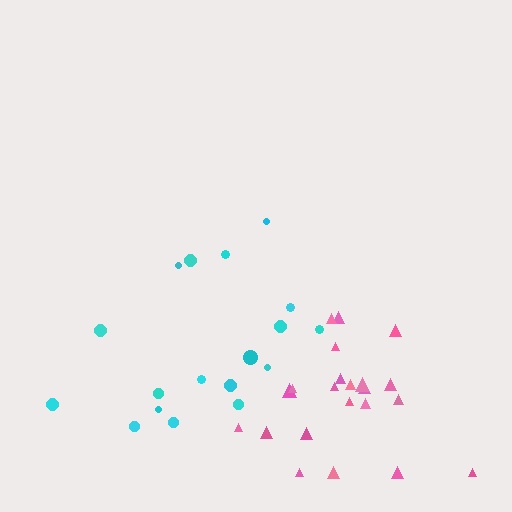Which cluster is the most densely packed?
Pink.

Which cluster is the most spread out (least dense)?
Cyan.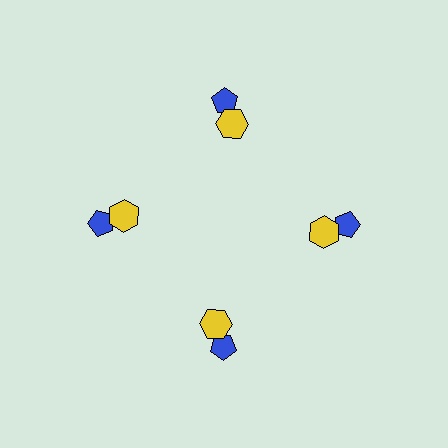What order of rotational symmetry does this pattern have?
This pattern has 4-fold rotational symmetry.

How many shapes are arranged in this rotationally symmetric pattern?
There are 8 shapes, arranged in 4 groups of 2.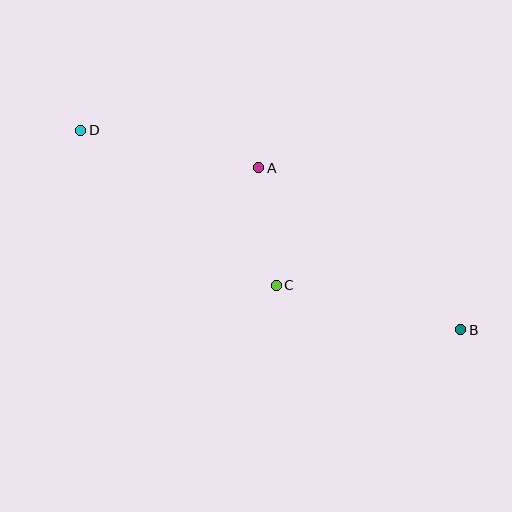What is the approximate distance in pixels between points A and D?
The distance between A and D is approximately 182 pixels.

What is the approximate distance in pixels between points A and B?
The distance between A and B is approximately 258 pixels.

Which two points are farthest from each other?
Points B and D are farthest from each other.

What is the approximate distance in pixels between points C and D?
The distance between C and D is approximately 249 pixels.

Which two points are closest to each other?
Points A and C are closest to each other.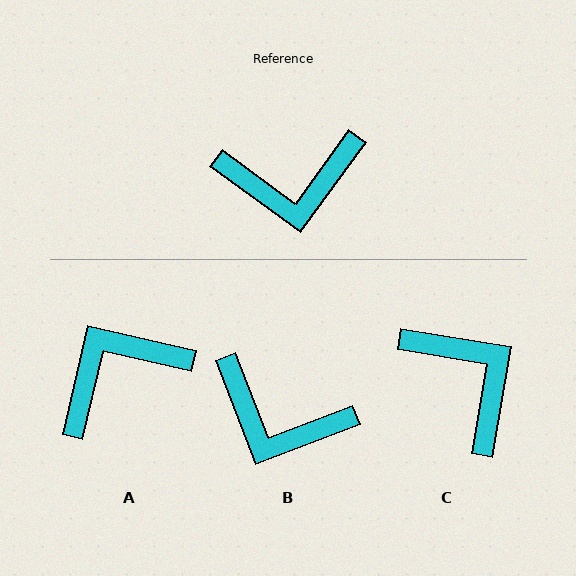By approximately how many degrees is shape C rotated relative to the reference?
Approximately 117 degrees counter-clockwise.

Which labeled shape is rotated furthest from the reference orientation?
A, about 157 degrees away.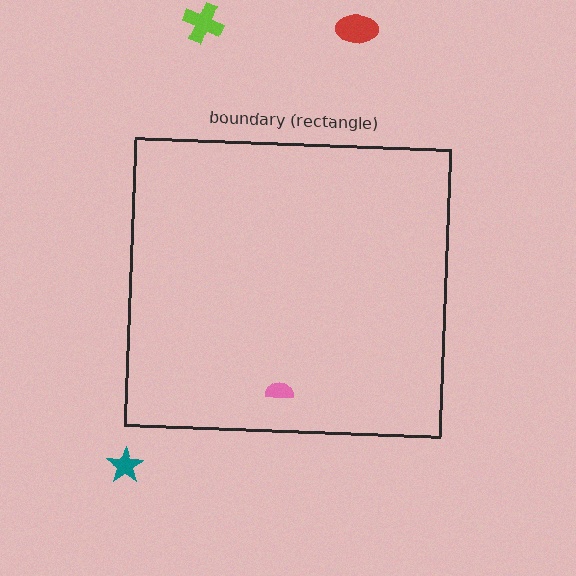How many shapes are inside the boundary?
1 inside, 3 outside.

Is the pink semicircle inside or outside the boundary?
Inside.